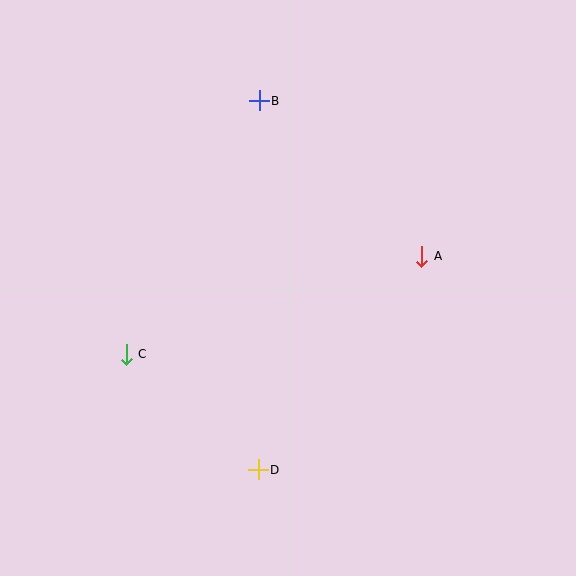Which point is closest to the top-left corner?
Point B is closest to the top-left corner.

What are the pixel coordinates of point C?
Point C is at (126, 354).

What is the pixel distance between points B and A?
The distance between B and A is 225 pixels.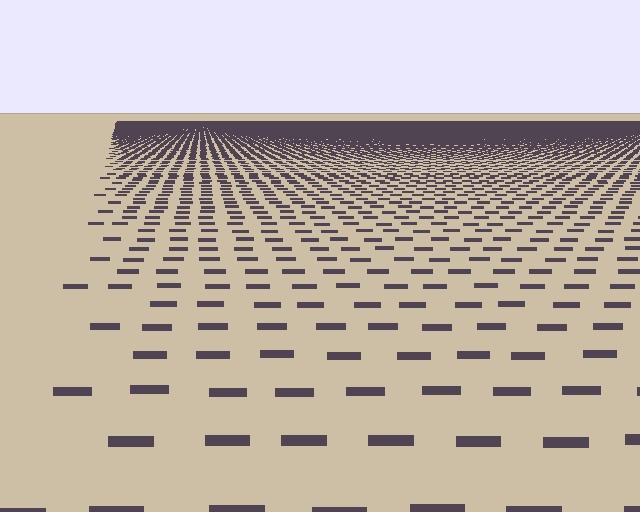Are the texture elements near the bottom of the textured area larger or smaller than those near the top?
Larger. Near the bottom, elements are closer to the viewer and appear at a bigger on-screen size.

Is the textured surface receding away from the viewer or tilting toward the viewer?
The surface is receding away from the viewer. Texture elements get smaller and denser toward the top.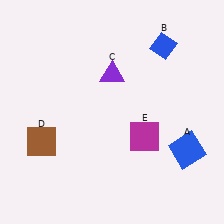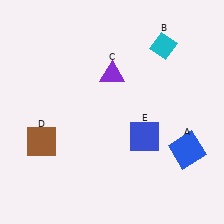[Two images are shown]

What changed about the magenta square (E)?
In Image 1, E is magenta. In Image 2, it changed to blue.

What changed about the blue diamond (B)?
In Image 1, B is blue. In Image 2, it changed to cyan.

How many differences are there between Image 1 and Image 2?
There are 2 differences between the two images.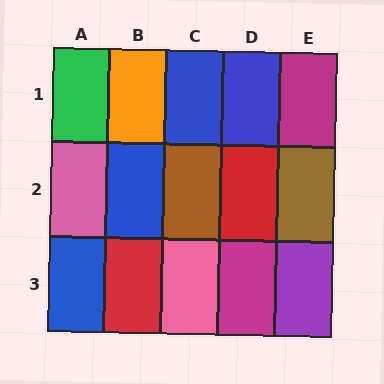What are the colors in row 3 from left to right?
Blue, red, pink, magenta, purple.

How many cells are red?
2 cells are red.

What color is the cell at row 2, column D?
Red.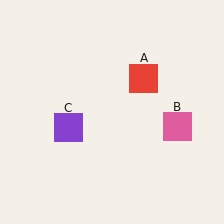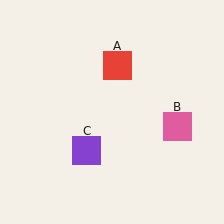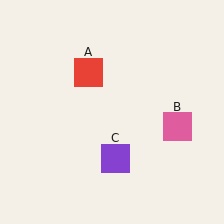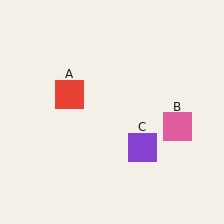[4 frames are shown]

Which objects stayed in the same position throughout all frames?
Pink square (object B) remained stationary.